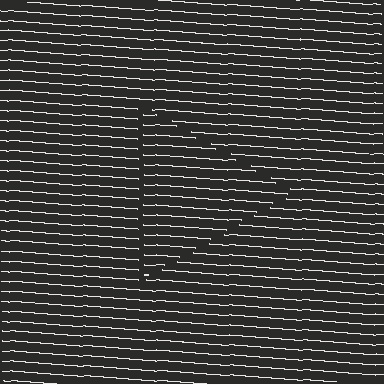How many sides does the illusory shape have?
3 sides — the line-ends trace a triangle.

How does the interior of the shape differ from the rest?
The interior of the shape contains the same grating, shifted by half a period — the contour is defined by the phase discontinuity where line-ends from the inner and outer gratings abut.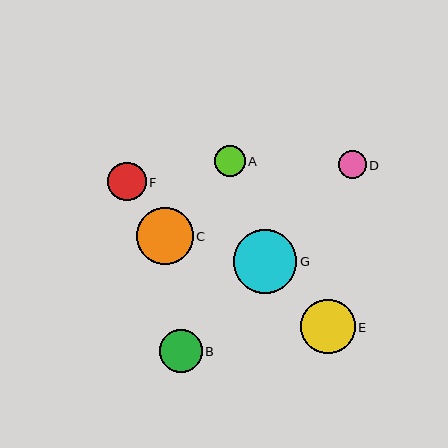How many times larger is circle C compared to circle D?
Circle C is approximately 2.0 times the size of circle D.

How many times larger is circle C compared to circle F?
Circle C is approximately 1.5 times the size of circle F.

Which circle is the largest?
Circle G is the largest with a size of approximately 64 pixels.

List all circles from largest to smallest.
From largest to smallest: G, C, E, B, F, A, D.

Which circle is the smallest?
Circle D is the smallest with a size of approximately 28 pixels.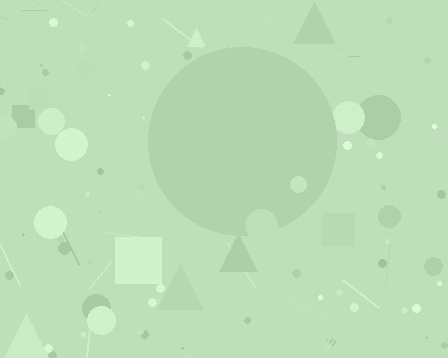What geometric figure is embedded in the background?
A circle is embedded in the background.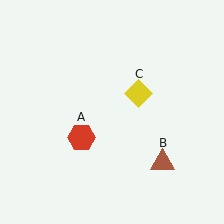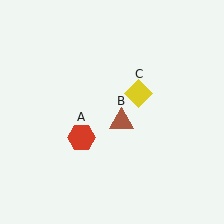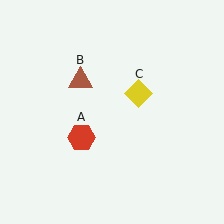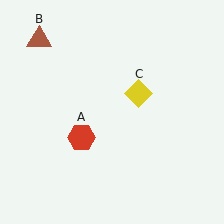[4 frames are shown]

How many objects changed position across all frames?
1 object changed position: brown triangle (object B).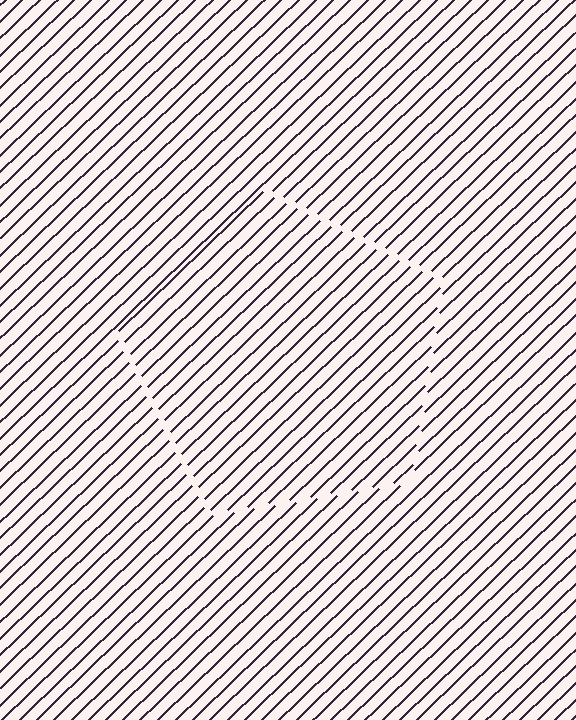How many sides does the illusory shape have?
5 sides — the line-ends trace a pentagon.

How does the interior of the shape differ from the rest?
The interior of the shape contains the same grating, shifted by half a period — the contour is defined by the phase discontinuity where line-ends from the inner and outer gratings abut.